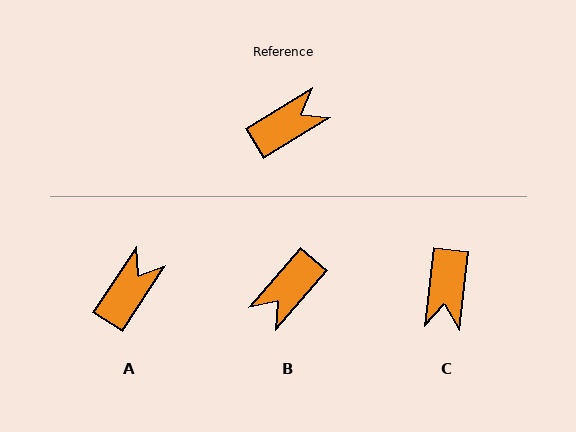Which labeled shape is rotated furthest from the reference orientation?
B, about 162 degrees away.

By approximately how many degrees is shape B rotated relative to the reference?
Approximately 162 degrees clockwise.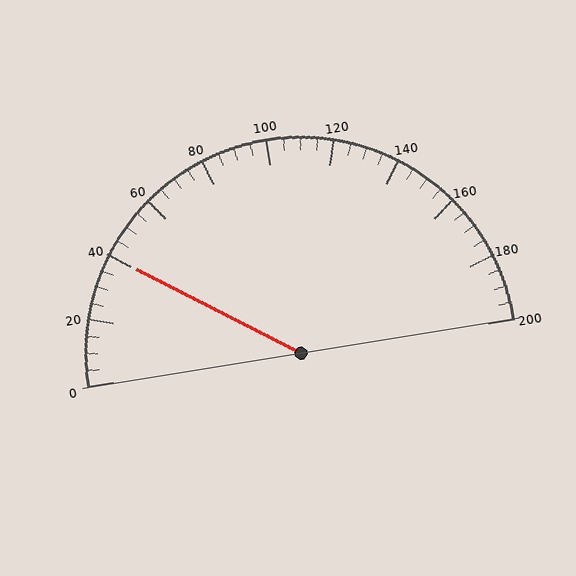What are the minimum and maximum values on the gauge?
The gauge ranges from 0 to 200.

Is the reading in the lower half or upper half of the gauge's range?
The reading is in the lower half of the range (0 to 200).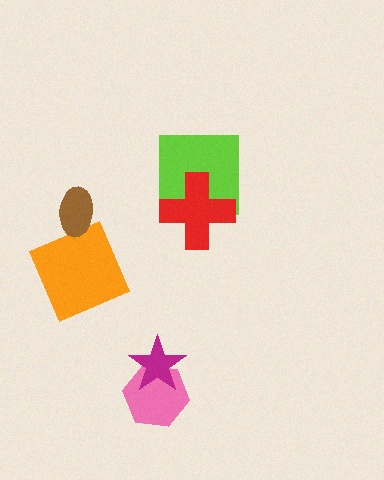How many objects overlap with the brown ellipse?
0 objects overlap with the brown ellipse.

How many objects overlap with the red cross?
1 object overlaps with the red cross.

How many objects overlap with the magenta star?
1 object overlaps with the magenta star.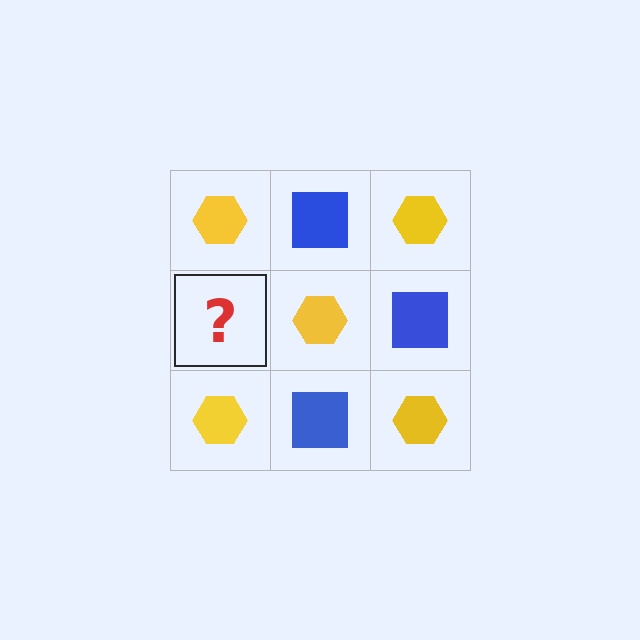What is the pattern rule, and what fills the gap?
The rule is that it alternates yellow hexagon and blue square in a checkerboard pattern. The gap should be filled with a blue square.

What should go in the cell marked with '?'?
The missing cell should contain a blue square.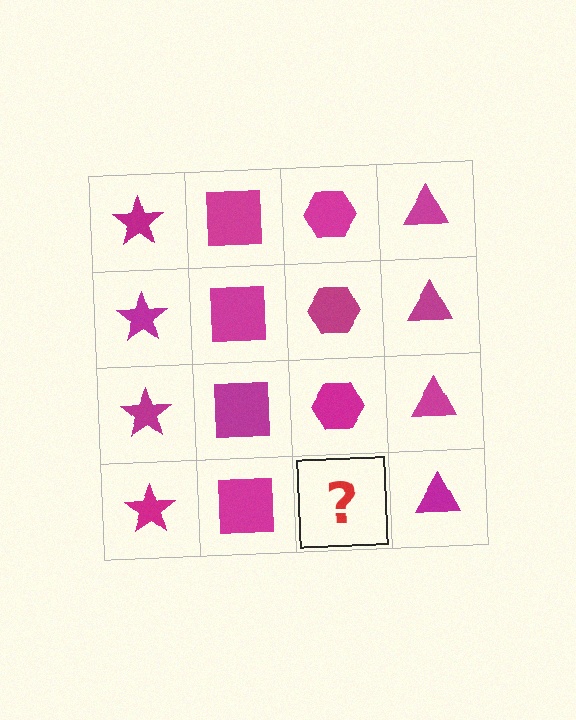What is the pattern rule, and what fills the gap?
The rule is that each column has a consistent shape. The gap should be filled with a magenta hexagon.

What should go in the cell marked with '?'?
The missing cell should contain a magenta hexagon.